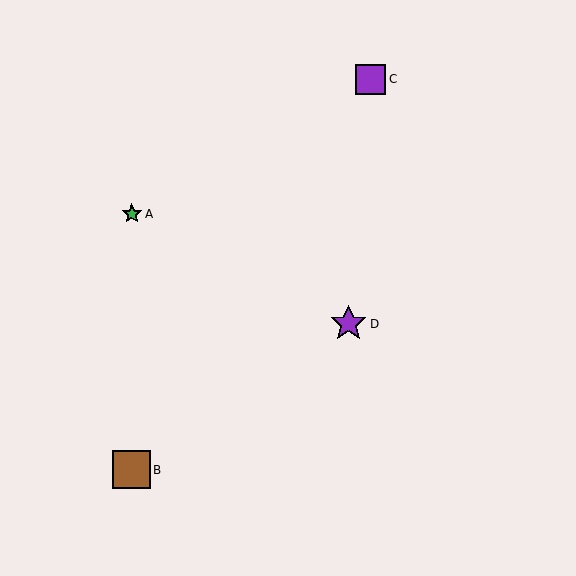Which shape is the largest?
The brown square (labeled B) is the largest.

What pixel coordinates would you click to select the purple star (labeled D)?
Click at (348, 324) to select the purple star D.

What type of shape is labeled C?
Shape C is a purple square.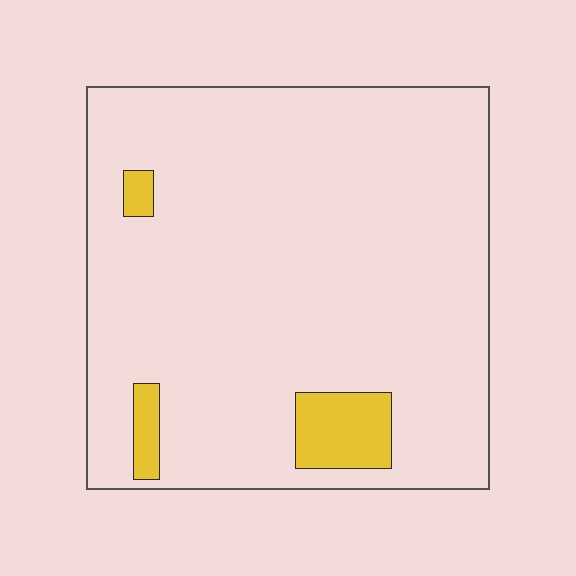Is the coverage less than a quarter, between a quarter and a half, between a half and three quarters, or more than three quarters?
Less than a quarter.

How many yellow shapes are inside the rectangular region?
3.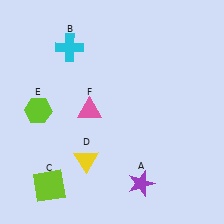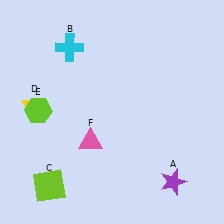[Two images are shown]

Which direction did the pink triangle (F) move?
The pink triangle (F) moved down.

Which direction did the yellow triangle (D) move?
The yellow triangle (D) moved up.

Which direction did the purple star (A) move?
The purple star (A) moved right.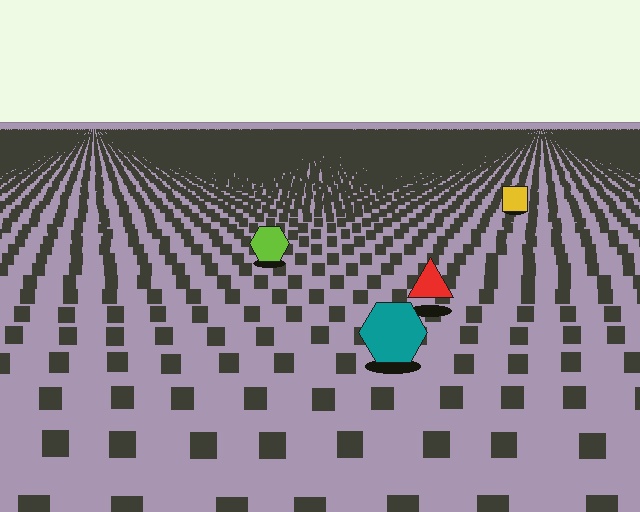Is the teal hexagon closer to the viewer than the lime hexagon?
Yes. The teal hexagon is closer — you can tell from the texture gradient: the ground texture is coarser near it.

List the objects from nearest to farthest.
From nearest to farthest: the teal hexagon, the red triangle, the lime hexagon, the yellow square.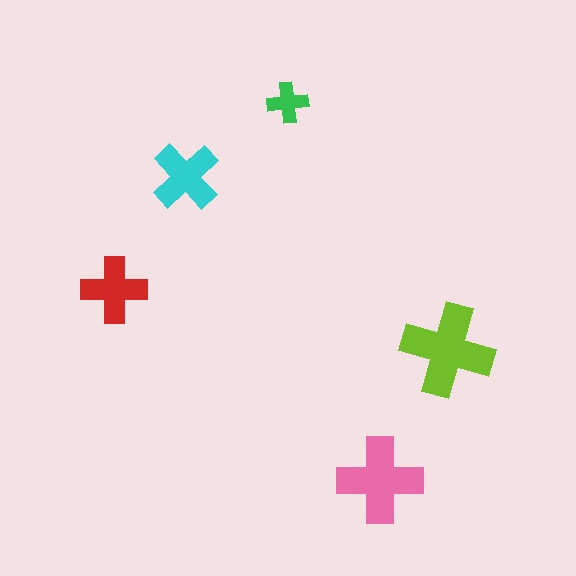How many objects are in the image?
There are 5 objects in the image.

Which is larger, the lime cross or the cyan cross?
The lime one.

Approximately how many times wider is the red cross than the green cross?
About 1.5 times wider.